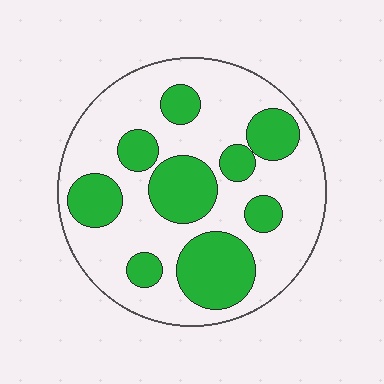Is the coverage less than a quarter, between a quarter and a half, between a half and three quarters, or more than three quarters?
Between a quarter and a half.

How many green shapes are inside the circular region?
9.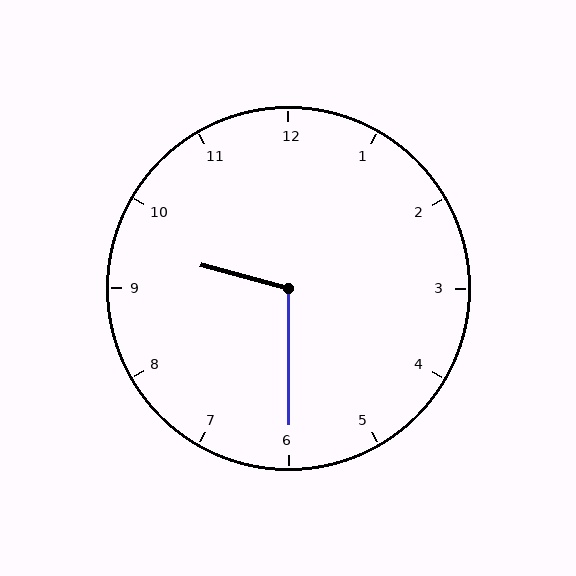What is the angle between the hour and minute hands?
Approximately 105 degrees.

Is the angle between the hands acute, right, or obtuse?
It is obtuse.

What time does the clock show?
9:30.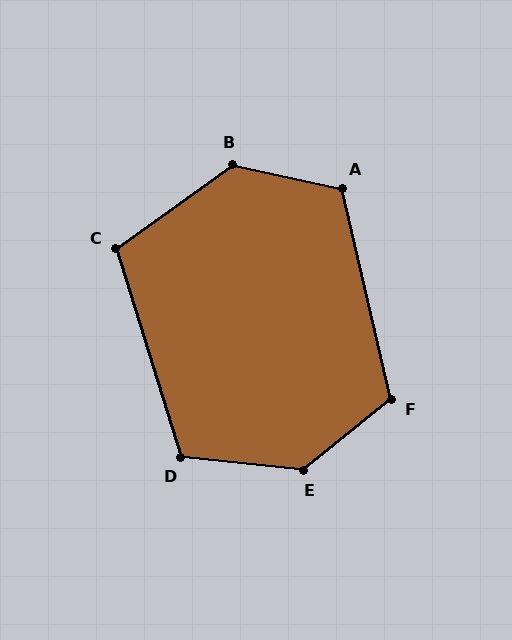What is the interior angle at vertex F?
Approximately 115 degrees (obtuse).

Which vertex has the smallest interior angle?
C, at approximately 109 degrees.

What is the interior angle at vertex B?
Approximately 132 degrees (obtuse).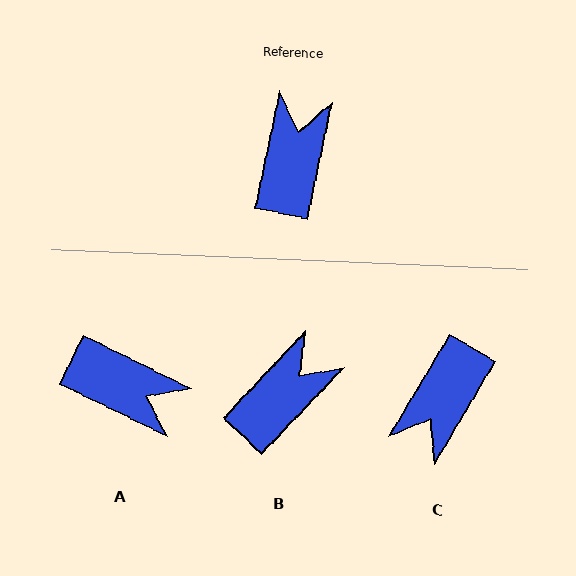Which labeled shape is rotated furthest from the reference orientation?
C, about 161 degrees away.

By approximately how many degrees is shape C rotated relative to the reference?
Approximately 161 degrees counter-clockwise.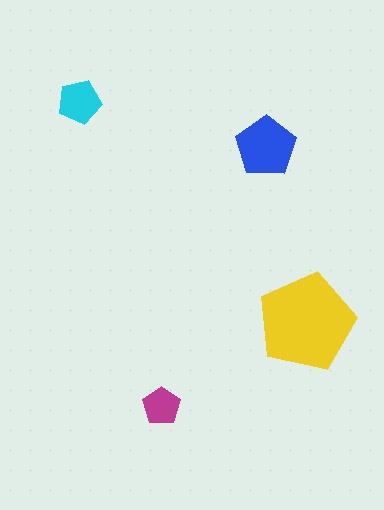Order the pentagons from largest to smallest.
the yellow one, the blue one, the cyan one, the magenta one.